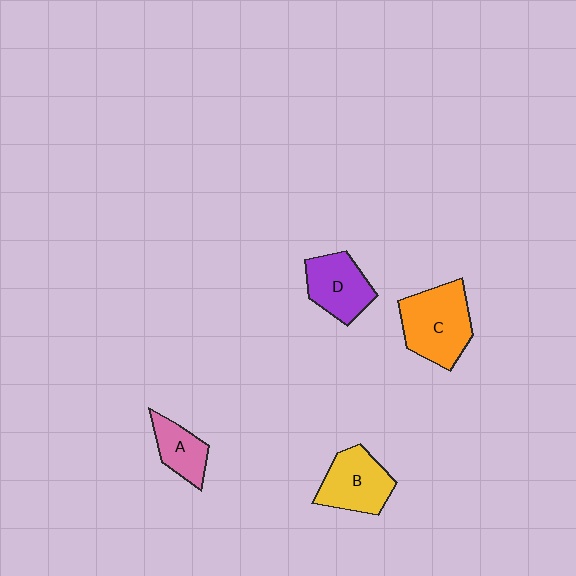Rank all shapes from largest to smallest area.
From largest to smallest: C (orange), B (yellow), D (purple), A (pink).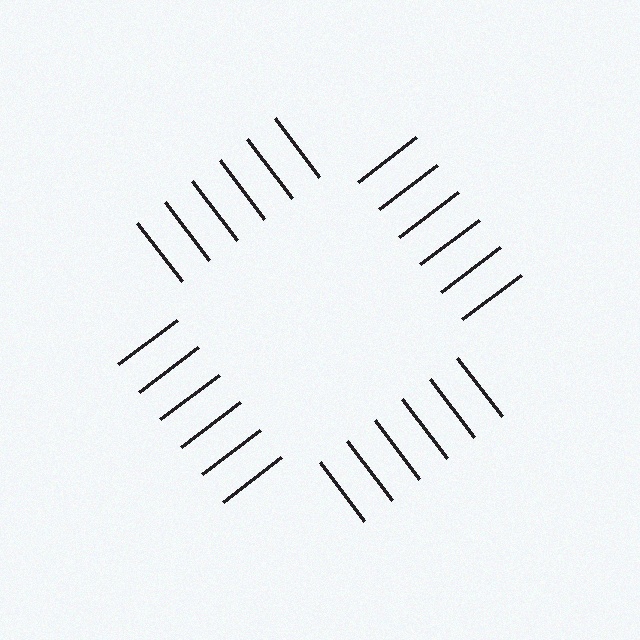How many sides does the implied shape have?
4 sides — the line-ends trace a square.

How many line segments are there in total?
24 — 6 along each of the 4 edges.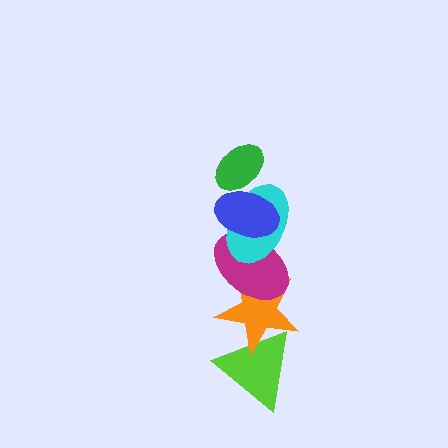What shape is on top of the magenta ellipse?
The cyan ellipse is on top of the magenta ellipse.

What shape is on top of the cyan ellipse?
The blue ellipse is on top of the cyan ellipse.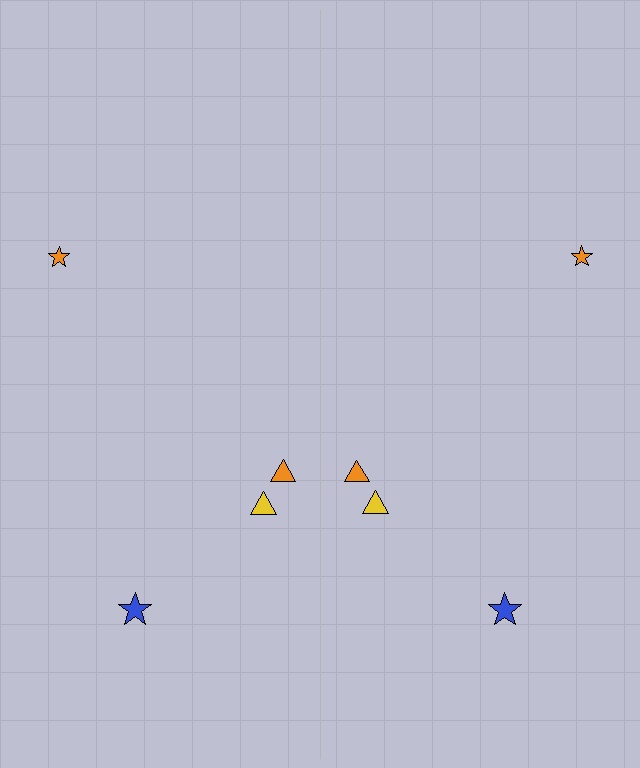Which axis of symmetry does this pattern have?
The pattern has a vertical axis of symmetry running through the center of the image.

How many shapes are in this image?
There are 8 shapes in this image.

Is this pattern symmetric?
Yes, this pattern has bilateral (reflection) symmetry.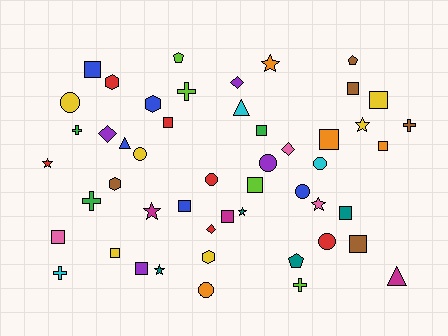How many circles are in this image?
There are 8 circles.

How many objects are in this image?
There are 50 objects.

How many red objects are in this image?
There are 6 red objects.